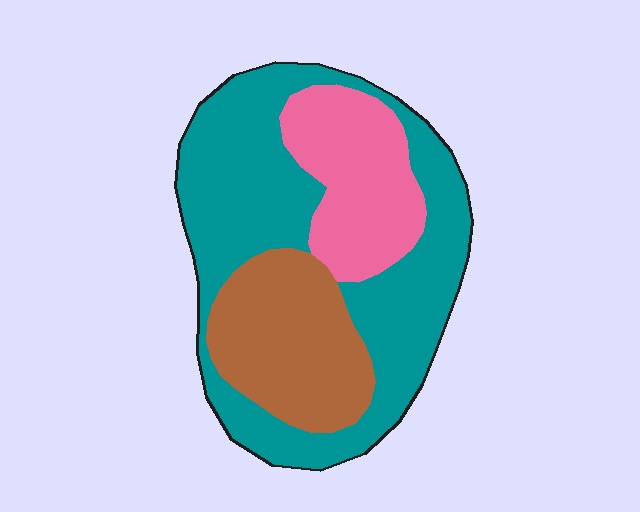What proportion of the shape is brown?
Brown takes up about one quarter (1/4) of the shape.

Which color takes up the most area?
Teal, at roughly 55%.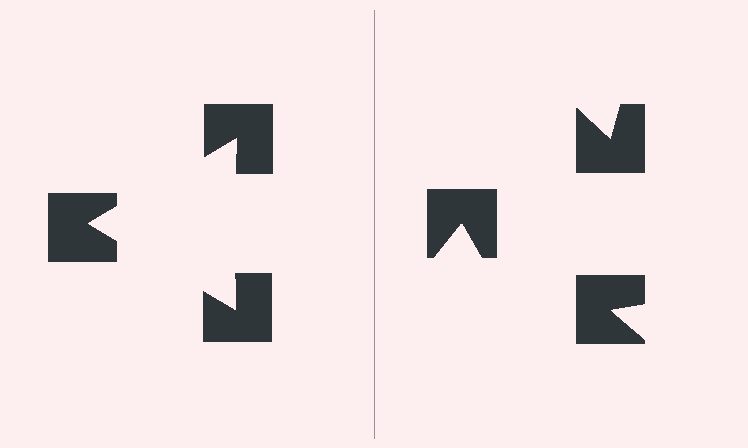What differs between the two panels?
The notched squares are positioned identically on both sides; only the wedge orientations differ. On the left they align to a triangle; on the right they are misaligned.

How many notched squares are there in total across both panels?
6 — 3 on each side.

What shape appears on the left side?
An illusory triangle.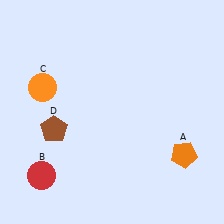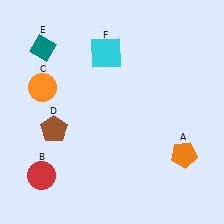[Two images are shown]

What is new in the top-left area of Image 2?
A cyan square (F) was added in the top-left area of Image 2.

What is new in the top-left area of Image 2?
A teal diamond (E) was added in the top-left area of Image 2.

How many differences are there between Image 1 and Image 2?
There are 2 differences between the two images.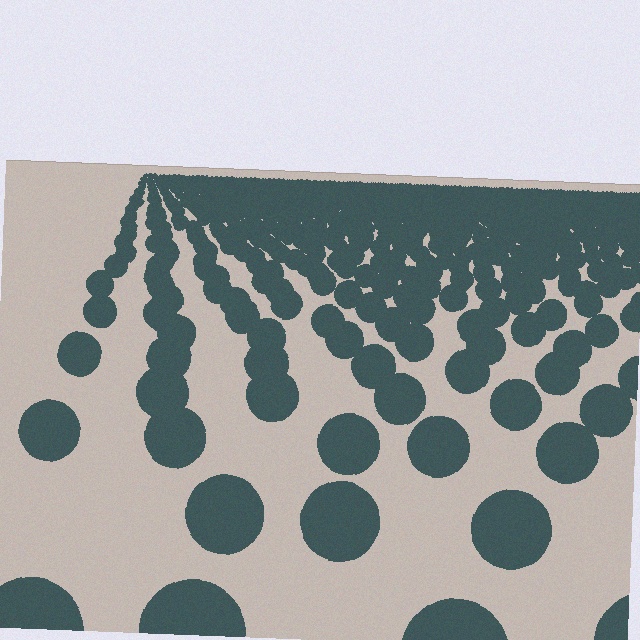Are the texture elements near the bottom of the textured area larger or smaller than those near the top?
Larger. Near the bottom, elements are closer to the viewer and appear at a bigger on-screen size.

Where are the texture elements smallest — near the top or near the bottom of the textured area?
Near the top.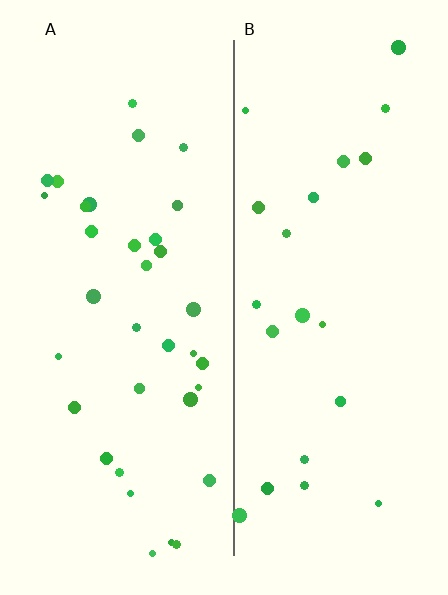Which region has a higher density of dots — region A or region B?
A (the left).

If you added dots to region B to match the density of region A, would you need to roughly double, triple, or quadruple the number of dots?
Approximately double.